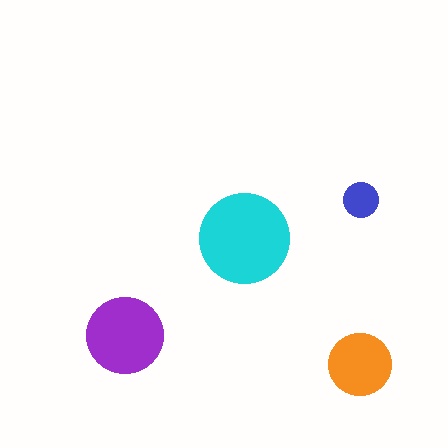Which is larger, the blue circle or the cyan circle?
The cyan one.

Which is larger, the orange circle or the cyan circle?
The cyan one.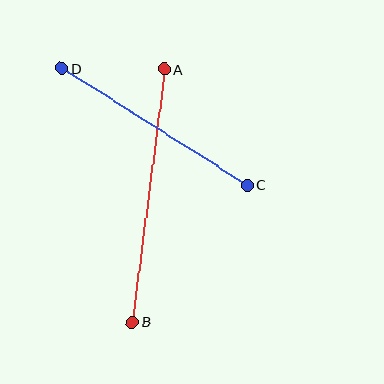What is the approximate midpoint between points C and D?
The midpoint is at approximately (155, 127) pixels.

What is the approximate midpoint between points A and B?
The midpoint is at approximately (149, 196) pixels.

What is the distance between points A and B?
The distance is approximately 255 pixels.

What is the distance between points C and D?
The distance is approximately 219 pixels.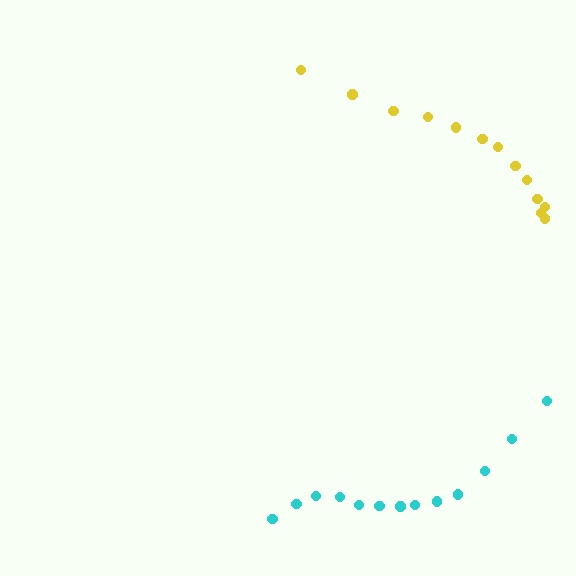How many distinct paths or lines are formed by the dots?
There are 2 distinct paths.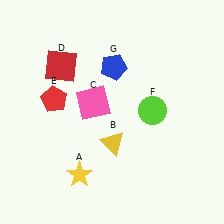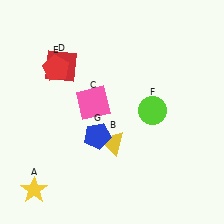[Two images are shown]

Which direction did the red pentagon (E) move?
The red pentagon (E) moved up.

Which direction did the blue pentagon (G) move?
The blue pentagon (G) moved down.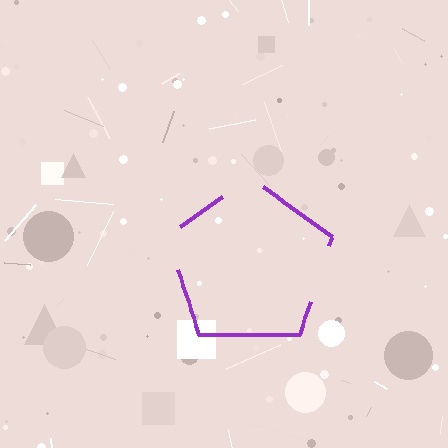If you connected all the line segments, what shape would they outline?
They would outline a pentagon.